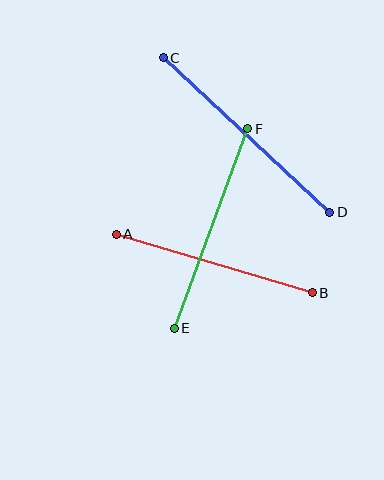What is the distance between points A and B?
The distance is approximately 205 pixels.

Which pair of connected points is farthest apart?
Points C and D are farthest apart.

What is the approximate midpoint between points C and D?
The midpoint is at approximately (246, 135) pixels.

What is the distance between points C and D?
The distance is approximately 227 pixels.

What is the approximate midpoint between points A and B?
The midpoint is at approximately (214, 263) pixels.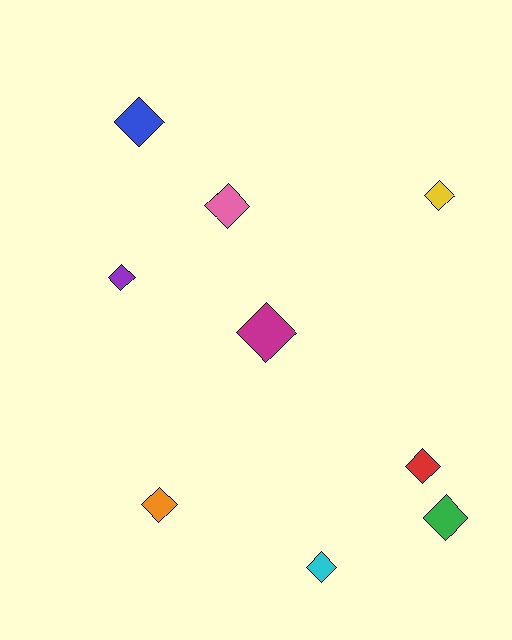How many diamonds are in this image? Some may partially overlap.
There are 9 diamonds.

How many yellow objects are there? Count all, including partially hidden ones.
There is 1 yellow object.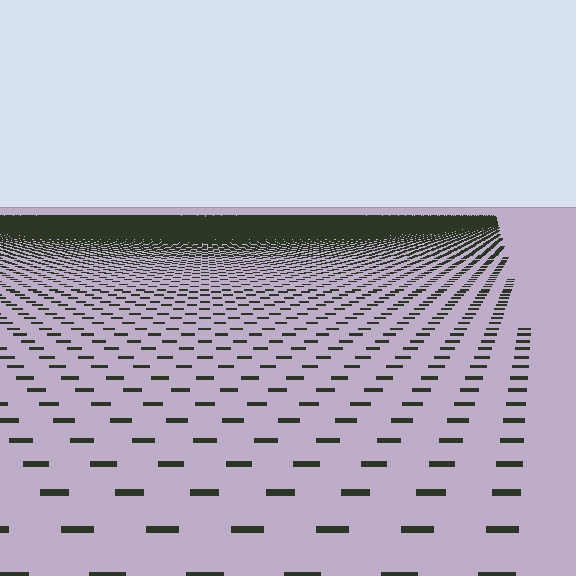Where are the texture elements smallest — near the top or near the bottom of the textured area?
Near the top.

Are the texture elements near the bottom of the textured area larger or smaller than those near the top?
Larger. Near the bottom, elements are closer to the viewer and appear at a bigger on-screen size.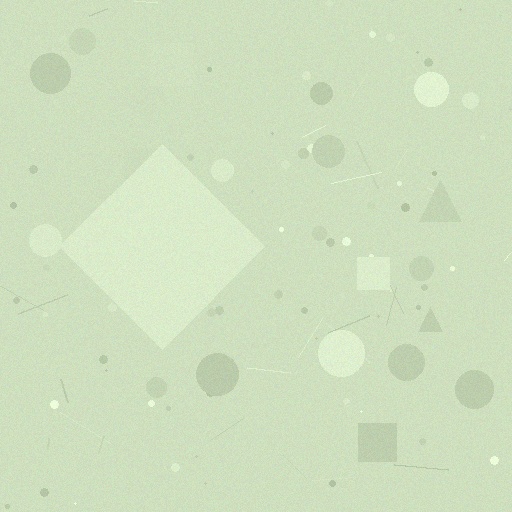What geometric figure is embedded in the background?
A diamond is embedded in the background.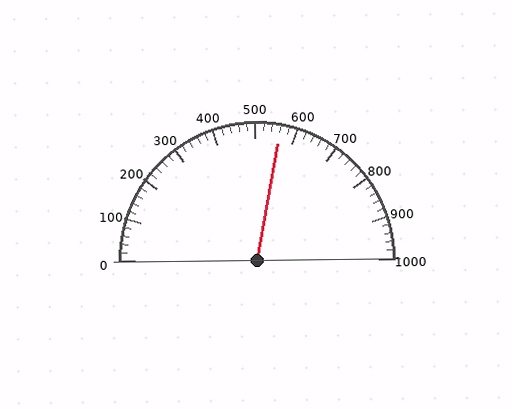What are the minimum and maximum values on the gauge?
The gauge ranges from 0 to 1000.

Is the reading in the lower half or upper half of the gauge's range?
The reading is in the upper half of the range (0 to 1000).